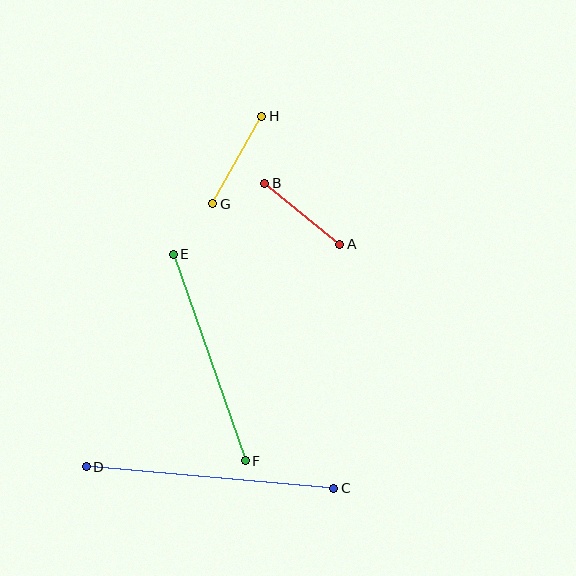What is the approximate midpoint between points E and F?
The midpoint is at approximately (209, 357) pixels.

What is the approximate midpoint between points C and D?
The midpoint is at approximately (210, 478) pixels.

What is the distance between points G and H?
The distance is approximately 100 pixels.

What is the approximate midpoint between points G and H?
The midpoint is at approximately (237, 160) pixels.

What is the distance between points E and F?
The distance is approximately 219 pixels.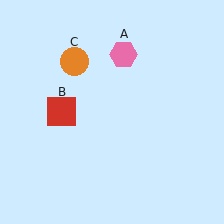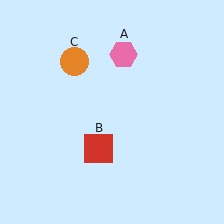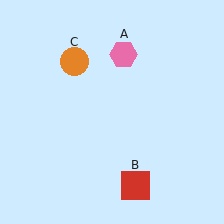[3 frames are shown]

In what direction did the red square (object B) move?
The red square (object B) moved down and to the right.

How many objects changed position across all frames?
1 object changed position: red square (object B).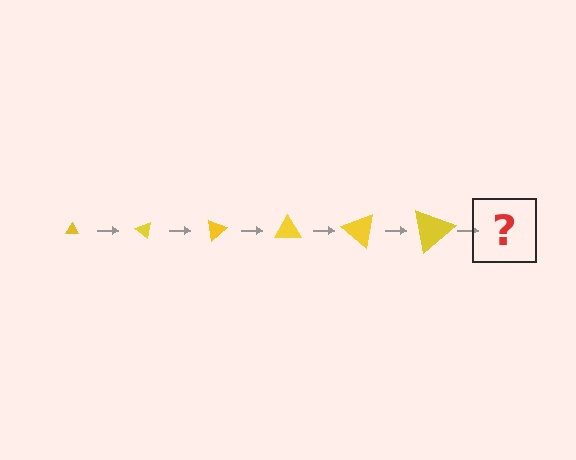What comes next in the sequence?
The next element should be a triangle, larger than the previous one and rotated 240 degrees from the start.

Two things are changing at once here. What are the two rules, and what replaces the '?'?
The two rules are that the triangle grows larger each step and it rotates 40 degrees each step. The '?' should be a triangle, larger than the previous one and rotated 240 degrees from the start.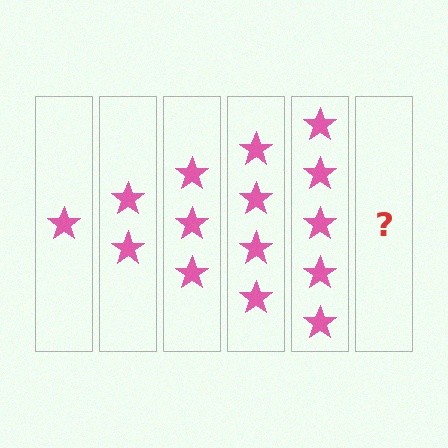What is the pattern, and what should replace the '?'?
The pattern is that each step adds one more star. The '?' should be 6 stars.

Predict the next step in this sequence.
The next step is 6 stars.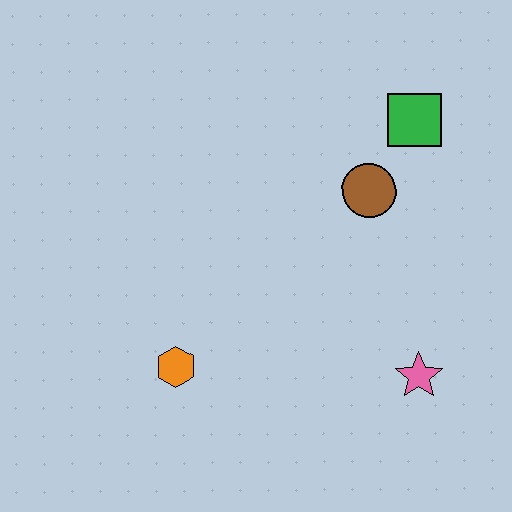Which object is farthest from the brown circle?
The orange hexagon is farthest from the brown circle.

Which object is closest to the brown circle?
The green square is closest to the brown circle.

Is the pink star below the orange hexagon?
Yes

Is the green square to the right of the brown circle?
Yes